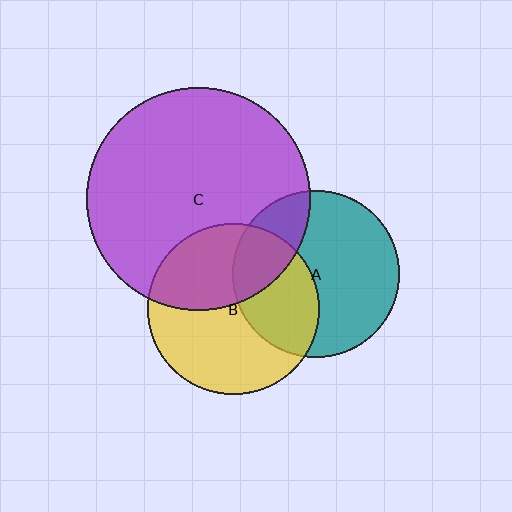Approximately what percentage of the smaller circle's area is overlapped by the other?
Approximately 25%.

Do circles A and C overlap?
Yes.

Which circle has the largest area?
Circle C (purple).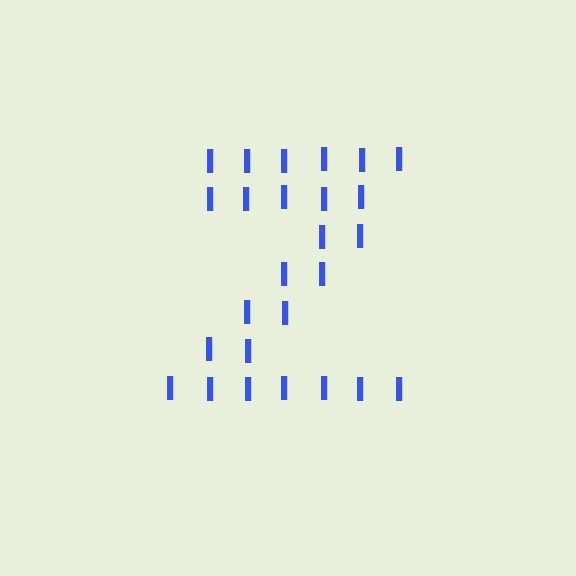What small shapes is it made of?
It is made of small letter I's.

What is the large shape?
The large shape is the letter Z.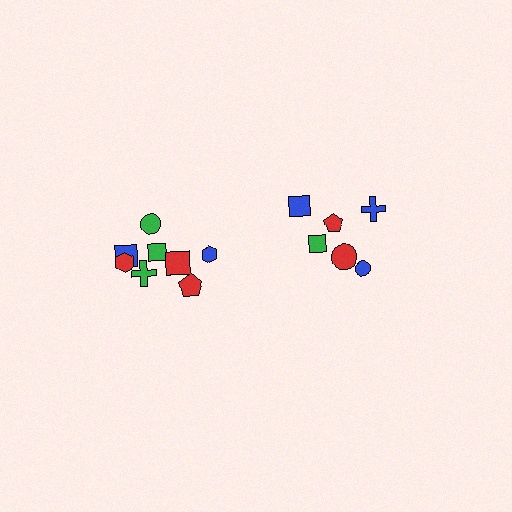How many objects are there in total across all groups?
There are 14 objects.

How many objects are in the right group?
There are 6 objects.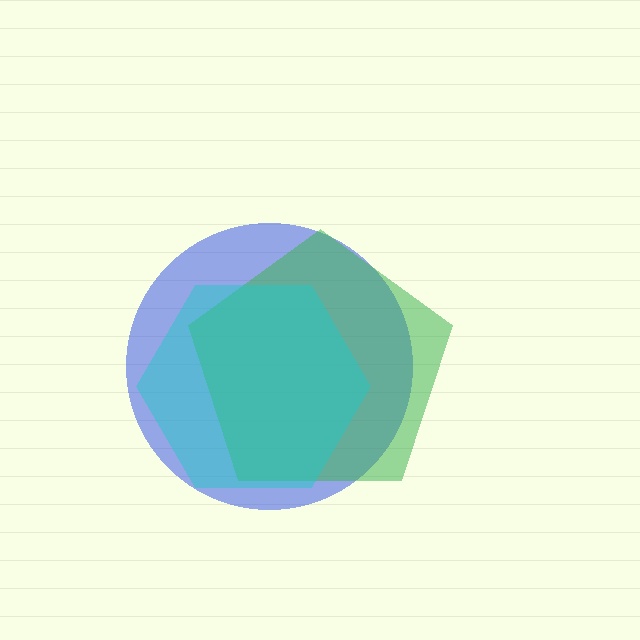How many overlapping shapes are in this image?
There are 3 overlapping shapes in the image.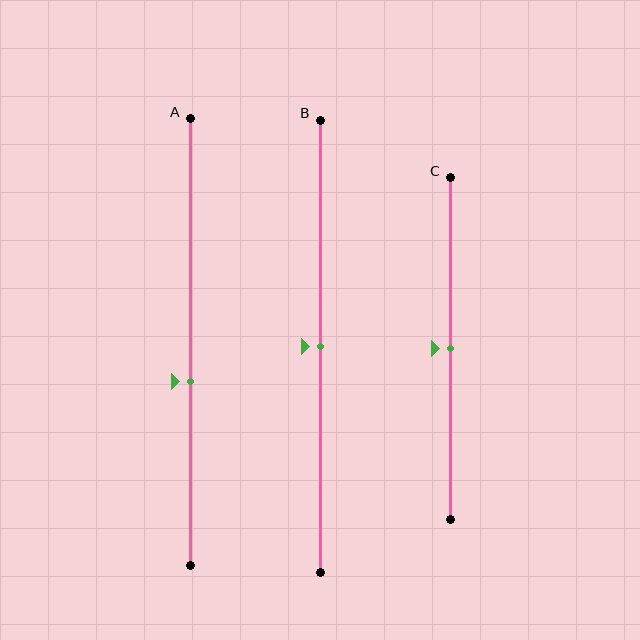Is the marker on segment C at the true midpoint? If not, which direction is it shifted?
Yes, the marker on segment C is at the true midpoint.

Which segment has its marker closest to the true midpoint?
Segment B has its marker closest to the true midpoint.